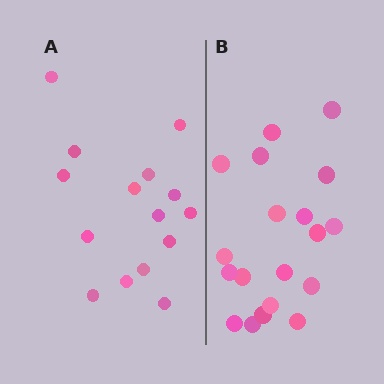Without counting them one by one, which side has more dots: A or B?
Region B (the right region) has more dots.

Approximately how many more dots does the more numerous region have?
Region B has about 4 more dots than region A.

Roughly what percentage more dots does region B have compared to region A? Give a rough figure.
About 25% more.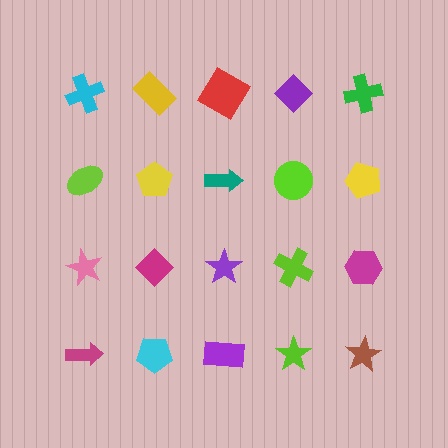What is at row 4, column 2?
A cyan pentagon.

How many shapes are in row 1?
5 shapes.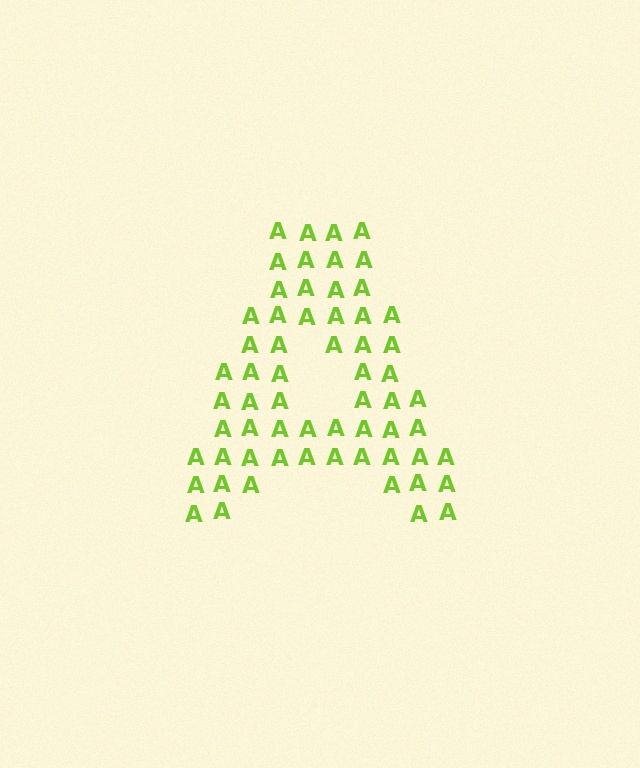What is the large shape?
The large shape is the letter A.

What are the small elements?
The small elements are letter A's.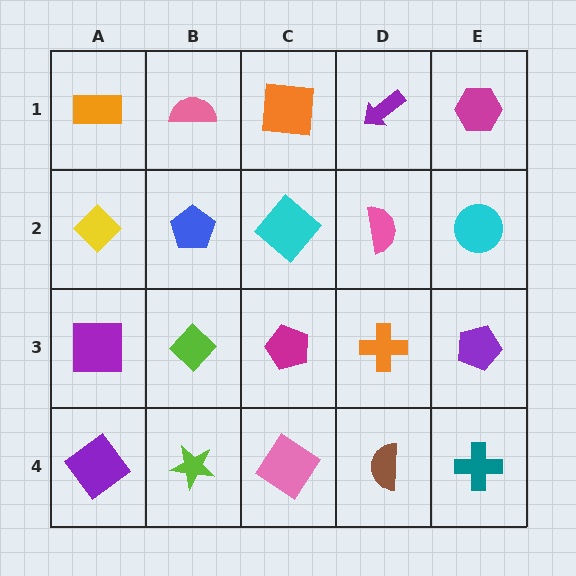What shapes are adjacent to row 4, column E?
A purple pentagon (row 3, column E), a brown semicircle (row 4, column D).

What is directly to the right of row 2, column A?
A blue pentagon.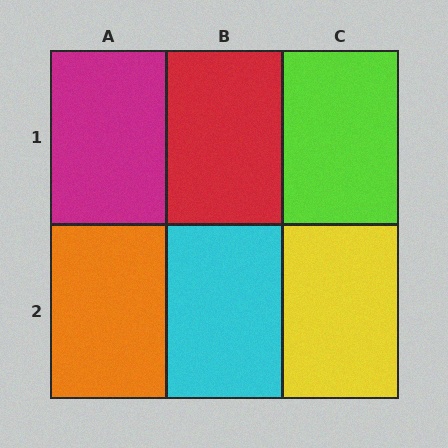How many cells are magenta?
1 cell is magenta.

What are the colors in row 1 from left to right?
Magenta, red, lime.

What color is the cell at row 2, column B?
Cyan.